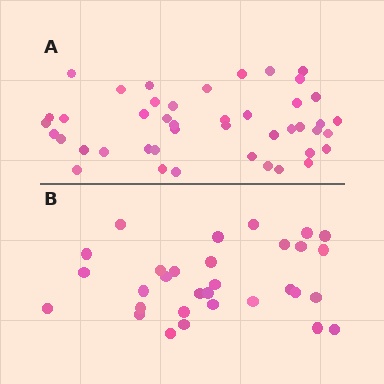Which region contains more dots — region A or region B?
Region A (the top region) has more dots.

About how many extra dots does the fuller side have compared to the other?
Region A has approximately 15 more dots than region B.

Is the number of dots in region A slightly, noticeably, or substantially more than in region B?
Region A has noticeably more, but not dramatically so. The ratio is roughly 1.4 to 1.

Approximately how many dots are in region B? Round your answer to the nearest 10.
About 30 dots. (The exact count is 31, which rounds to 30.)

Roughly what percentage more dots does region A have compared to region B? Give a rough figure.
About 40% more.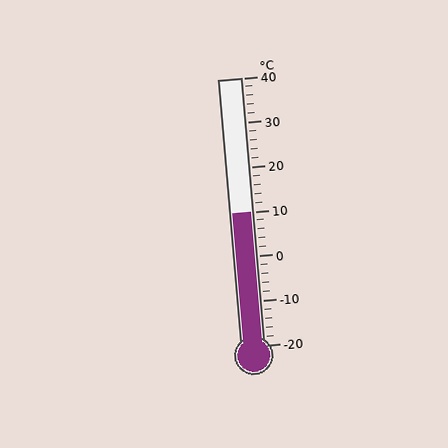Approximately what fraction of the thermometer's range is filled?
The thermometer is filled to approximately 50% of its range.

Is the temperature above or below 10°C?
The temperature is at 10°C.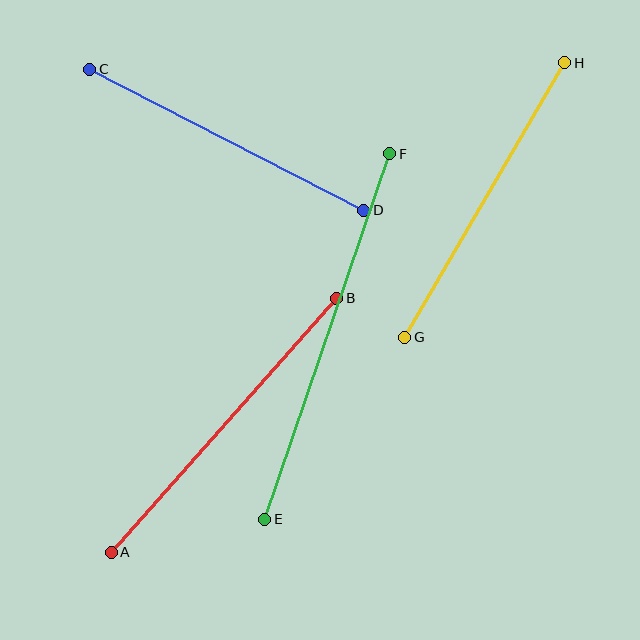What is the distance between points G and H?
The distance is approximately 318 pixels.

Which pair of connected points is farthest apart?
Points E and F are farthest apart.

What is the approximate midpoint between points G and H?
The midpoint is at approximately (485, 200) pixels.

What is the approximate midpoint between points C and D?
The midpoint is at approximately (227, 140) pixels.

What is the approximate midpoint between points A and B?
The midpoint is at approximately (224, 425) pixels.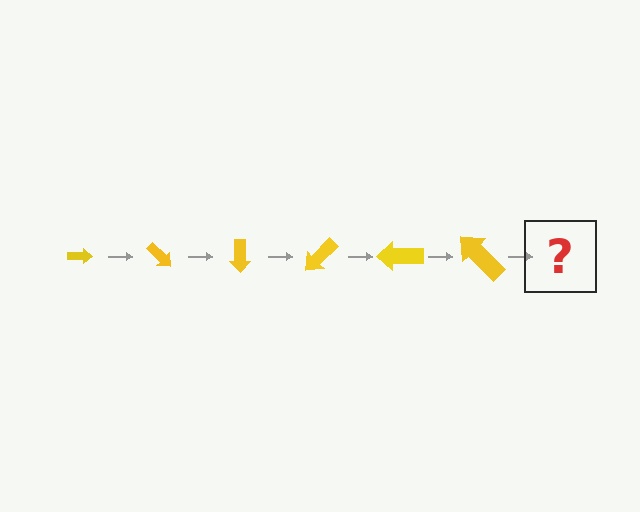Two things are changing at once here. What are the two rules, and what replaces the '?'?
The two rules are that the arrow grows larger each step and it rotates 45 degrees each step. The '?' should be an arrow, larger than the previous one and rotated 270 degrees from the start.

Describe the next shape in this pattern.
It should be an arrow, larger than the previous one and rotated 270 degrees from the start.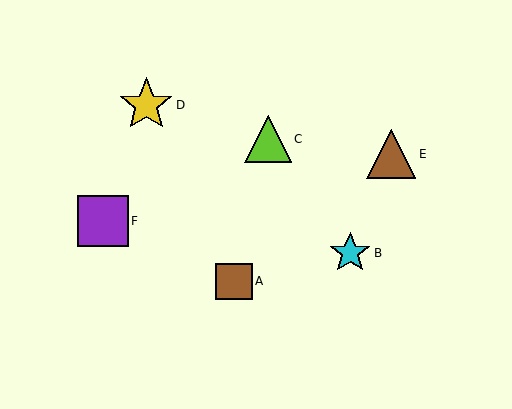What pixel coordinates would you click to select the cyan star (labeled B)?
Click at (350, 253) to select the cyan star B.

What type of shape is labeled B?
Shape B is a cyan star.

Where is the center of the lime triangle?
The center of the lime triangle is at (268, 139).